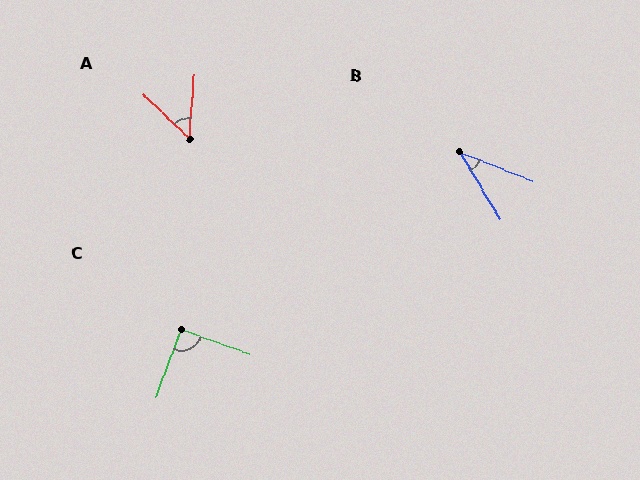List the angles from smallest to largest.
B (37°), A (50°), C (91°).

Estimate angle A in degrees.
Approximately 50 degrees.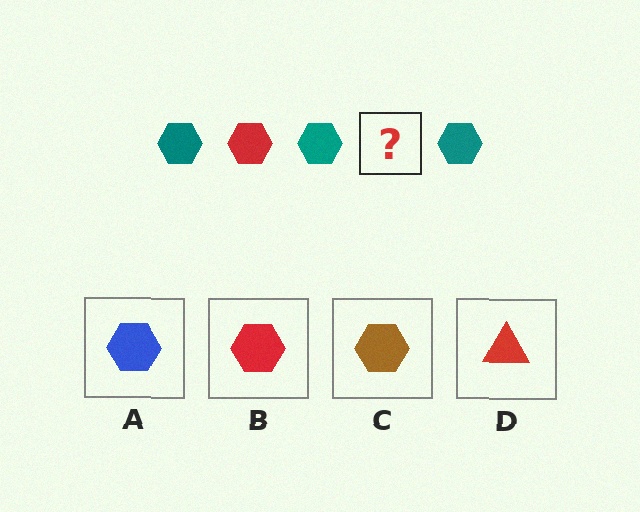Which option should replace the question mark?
Option B.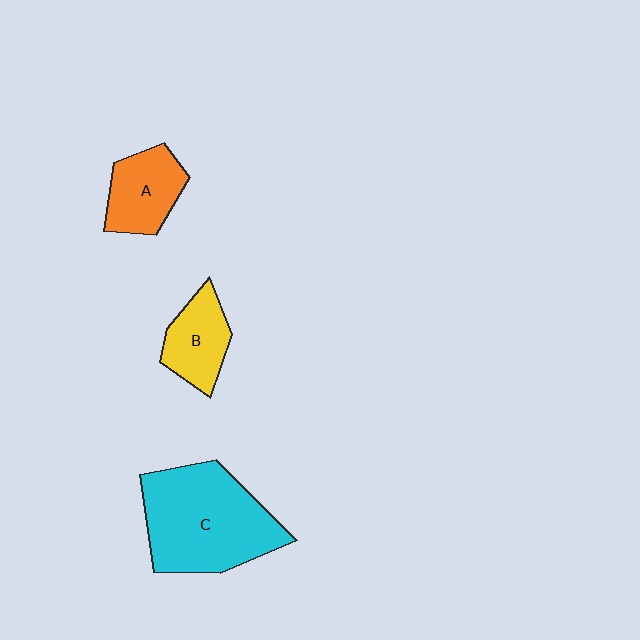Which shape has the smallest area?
Shape B (yellow).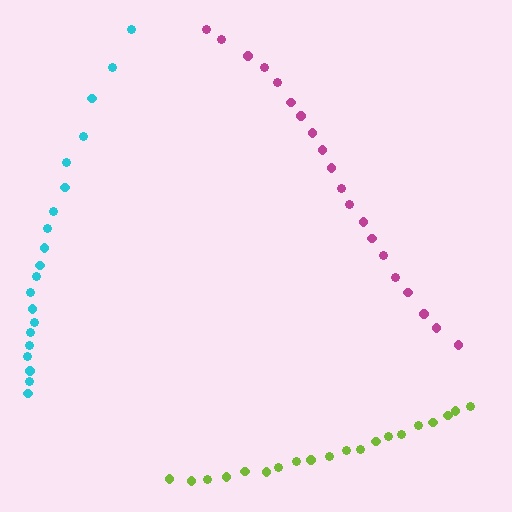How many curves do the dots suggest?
There are 3 distinct paths.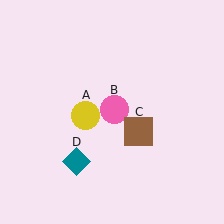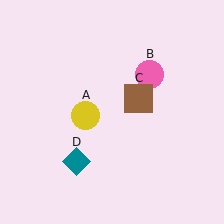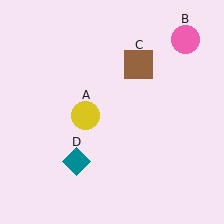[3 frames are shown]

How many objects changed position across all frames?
2 objects changed position: pink circle (object B), brown square (object C).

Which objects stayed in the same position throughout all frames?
Yellow circle (object A) and teal diamond (object D) remained stationary.